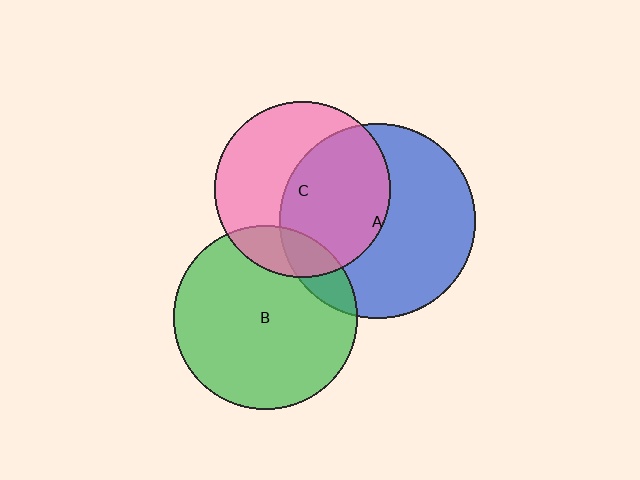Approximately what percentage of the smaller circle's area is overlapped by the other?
Approximately 15%.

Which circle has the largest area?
Circle A (blue).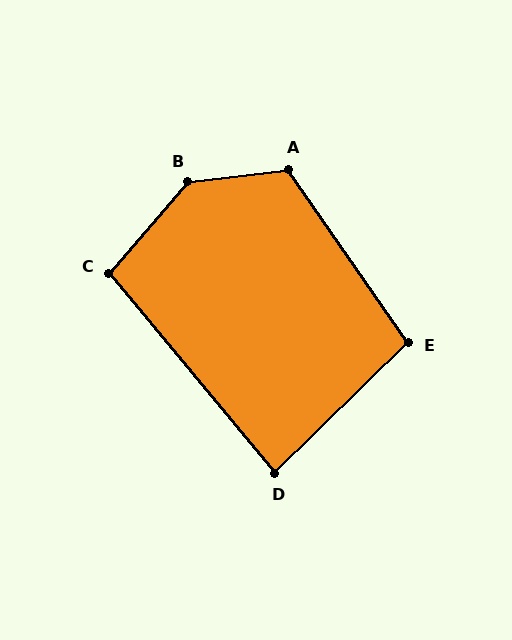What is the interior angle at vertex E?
Approximately 100 degrees (obtuse).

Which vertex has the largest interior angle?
B, at approximately 138 degrees.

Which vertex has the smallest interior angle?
D, at approximately 85 degrees.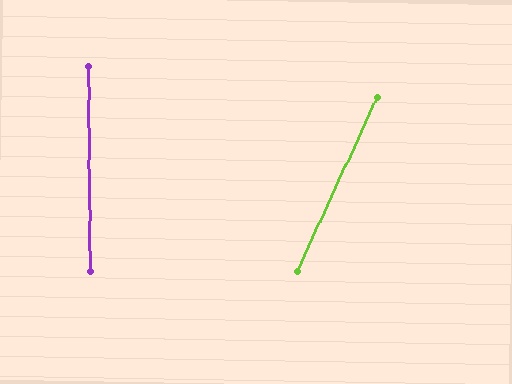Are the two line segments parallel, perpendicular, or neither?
Neither parallel nor perpendicular — they differ by about 25°.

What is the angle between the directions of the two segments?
Approximately 25 degrees.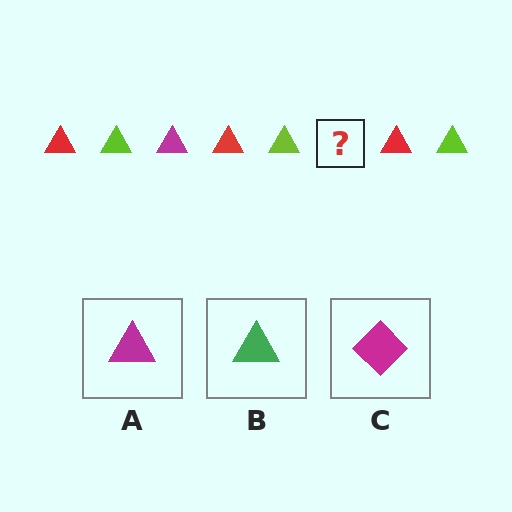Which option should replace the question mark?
Option A.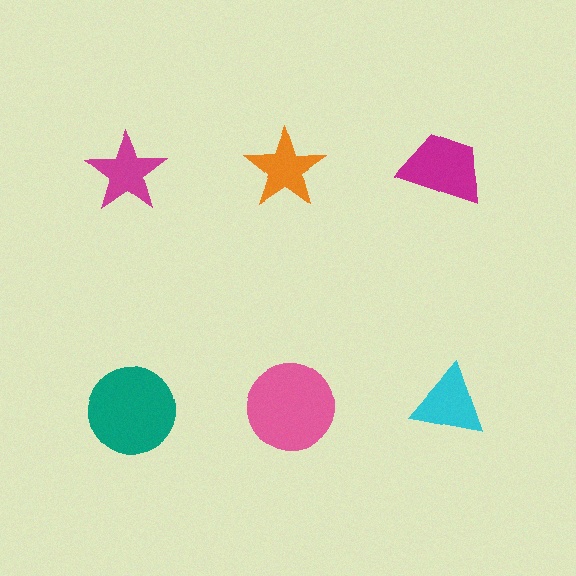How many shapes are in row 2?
3 shapes.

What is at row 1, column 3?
A magenta trapezoid.